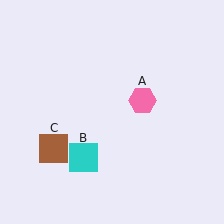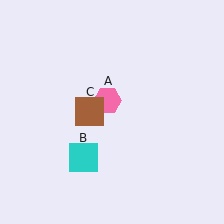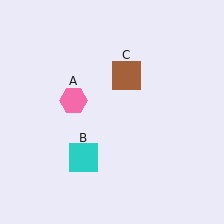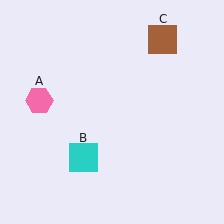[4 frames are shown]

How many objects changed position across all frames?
2 objects changed position: pink hexagon (object A), brown square (object C).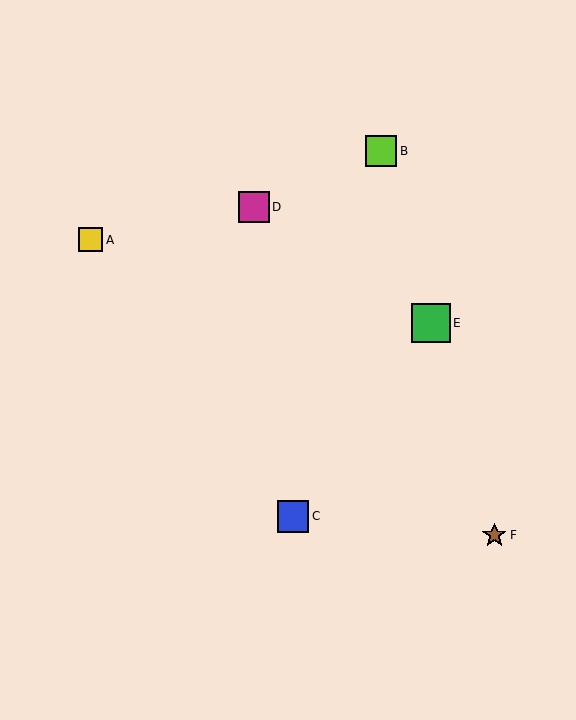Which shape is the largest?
The green square (labeled E) is the largest.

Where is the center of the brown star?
The center of the brown star is at (494, 535).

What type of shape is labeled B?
Shape B is a lime square.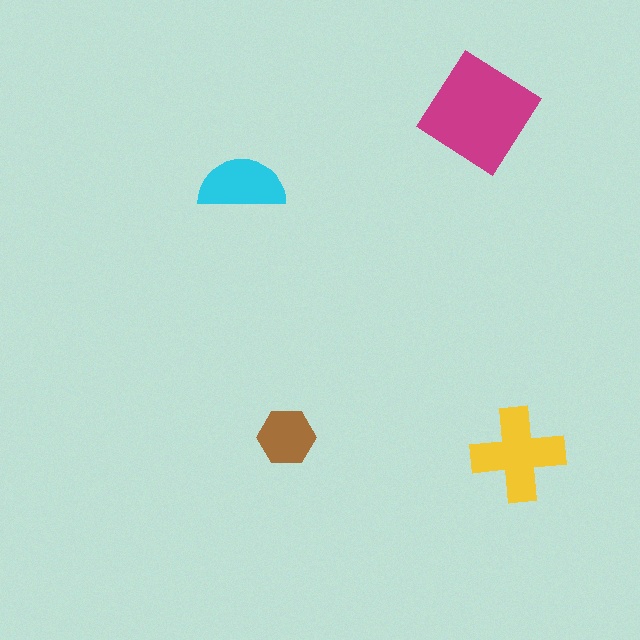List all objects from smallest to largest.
The brown hexagon, the cyan semicircle, the yellow cross, the magenta diamond.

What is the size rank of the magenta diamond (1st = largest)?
1st.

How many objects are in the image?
There are 4 objects in the image.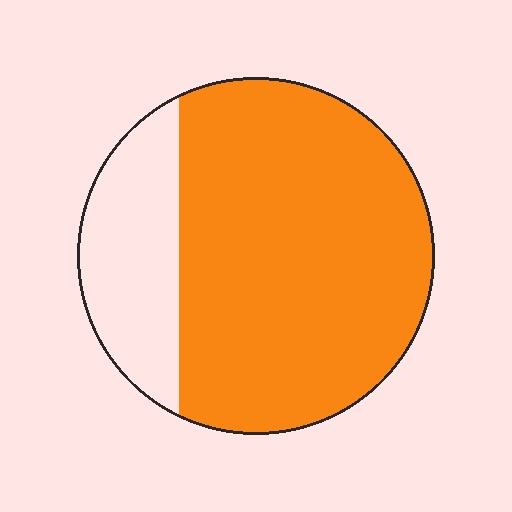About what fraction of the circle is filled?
About three quarters (3/4).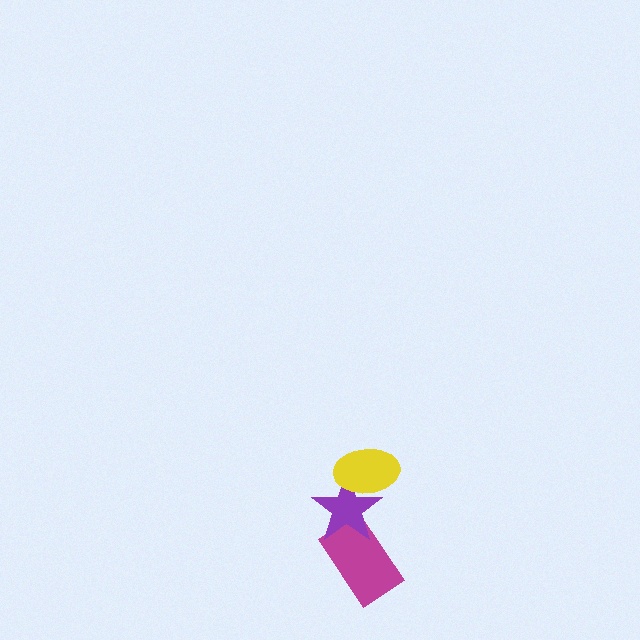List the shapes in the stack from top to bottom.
From top to bottom: the yellow ellipse, the purple star, the magenta rectangle.